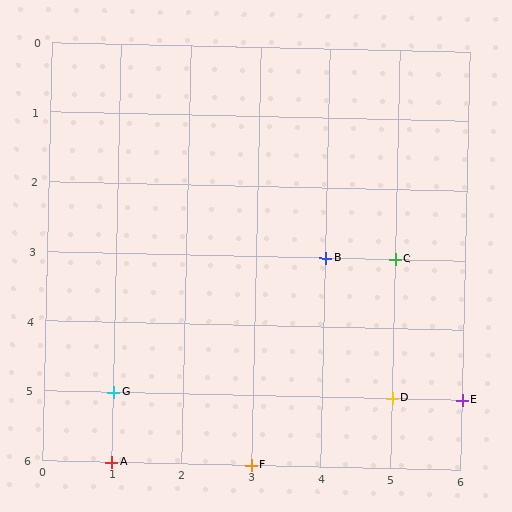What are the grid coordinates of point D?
Point D is at grid coordinates (5, 5).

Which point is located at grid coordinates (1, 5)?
Point G is at (1, 5).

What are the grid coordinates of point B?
Point B is at grid coordinates (4, 3).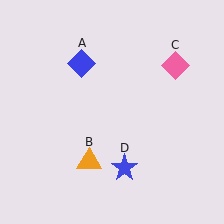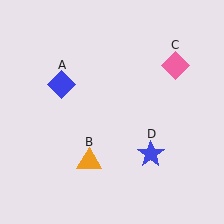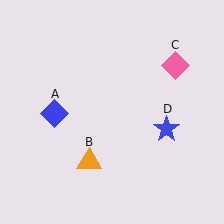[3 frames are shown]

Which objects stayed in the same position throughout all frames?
Orange triangle (object B) and pink diamond (object C) remained stationary.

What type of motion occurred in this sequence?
The blue diamond (object A), blue star (object D) rotated counterclockwise around the center of the scene.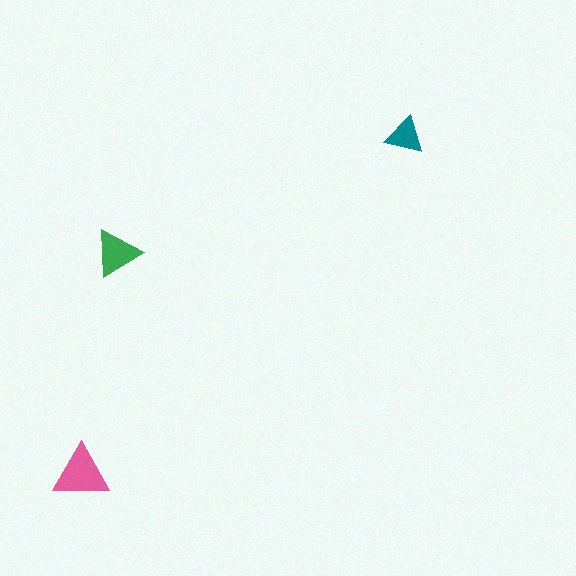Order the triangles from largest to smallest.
the pink one, the green one, the teal one.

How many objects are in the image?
There are 3 objects in the image.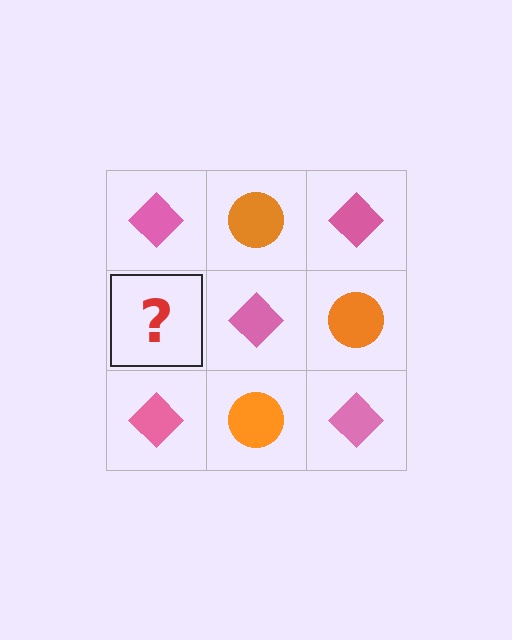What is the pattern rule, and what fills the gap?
The rule is that it alternates pink diamond and orange circle in a checkerboard pattern. The gap should be filled with an orange circle.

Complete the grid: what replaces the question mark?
The question mark should be replaced with an orange circle.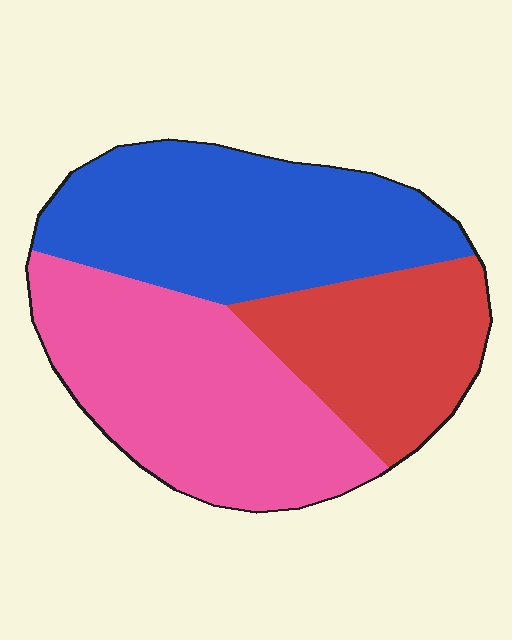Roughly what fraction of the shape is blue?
Blue covers 37% of the shape.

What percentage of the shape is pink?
Pink covers around 40% of the shape.